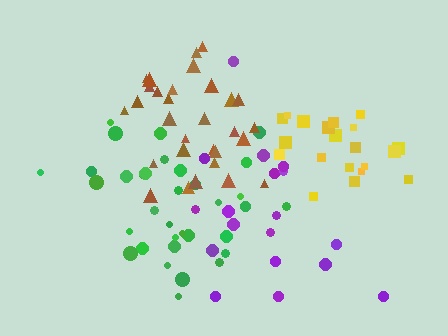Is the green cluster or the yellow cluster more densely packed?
Yellow.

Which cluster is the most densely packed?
Yellow.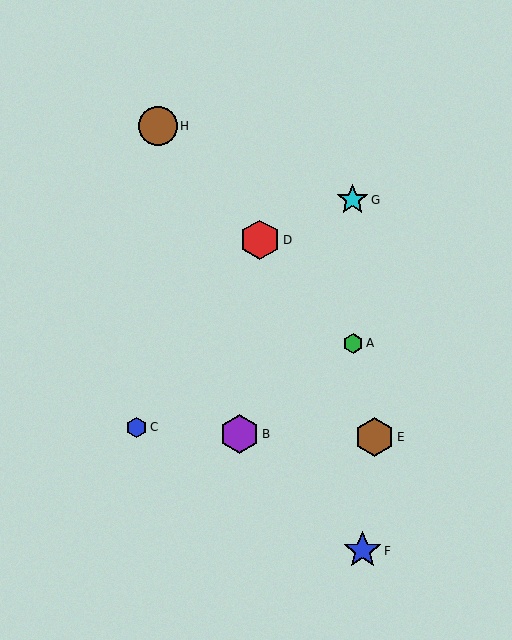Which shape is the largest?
The red hexagon (labeled D) is the largest.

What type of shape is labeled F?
Shape F is a blue star.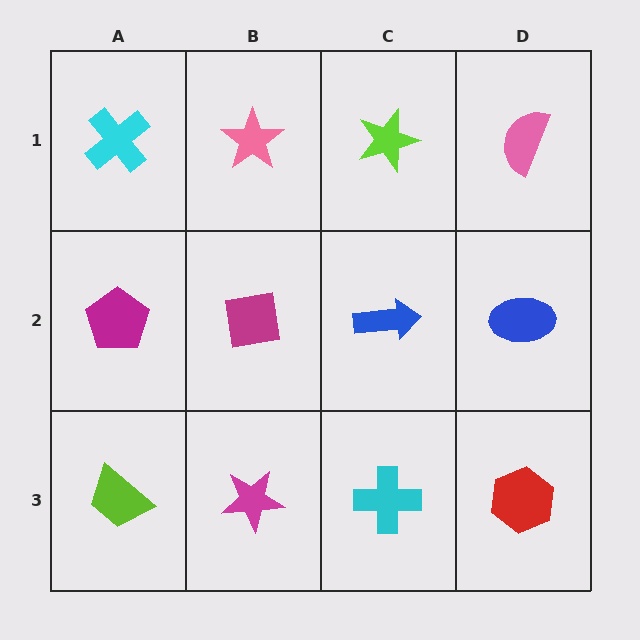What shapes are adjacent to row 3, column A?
A magenta pentagon (row 2, column A), a magenta star (row 3, column B).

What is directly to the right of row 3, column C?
A red hexagon.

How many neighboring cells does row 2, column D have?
3.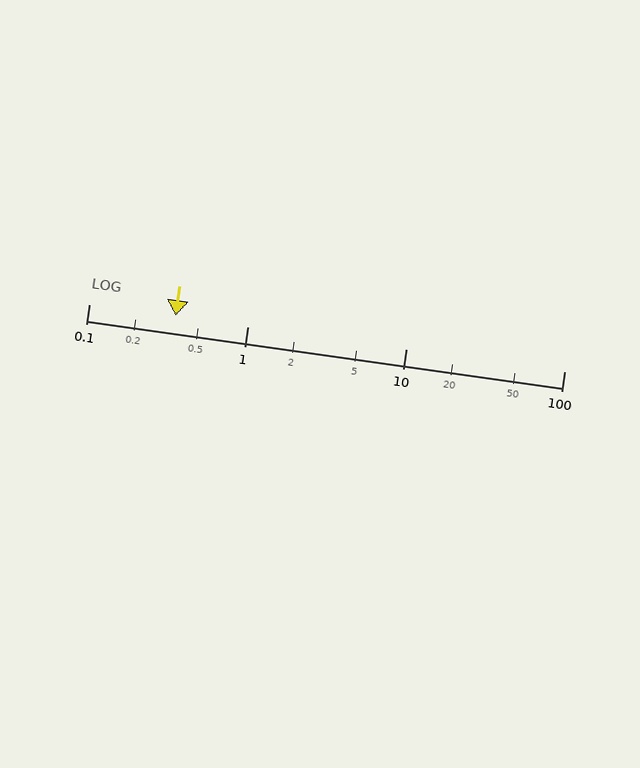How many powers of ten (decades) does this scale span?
The scale spans 3 decades, from 0.1 to 100.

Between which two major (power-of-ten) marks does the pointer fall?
The pointer is between 0.1 and 1.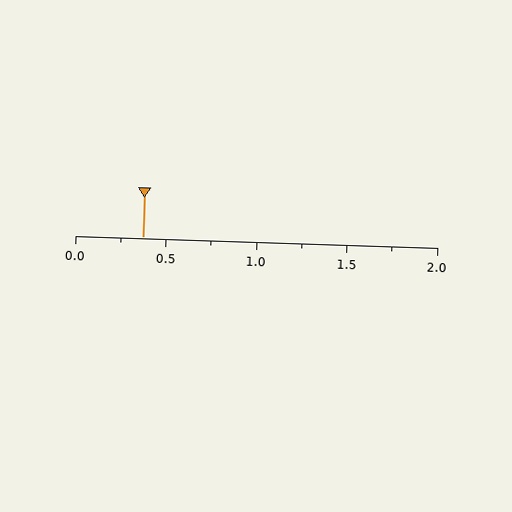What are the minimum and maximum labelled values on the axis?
The axis runs from 0.0 to 2.0.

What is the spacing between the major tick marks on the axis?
The major ticks are spaced 0.5 apart.